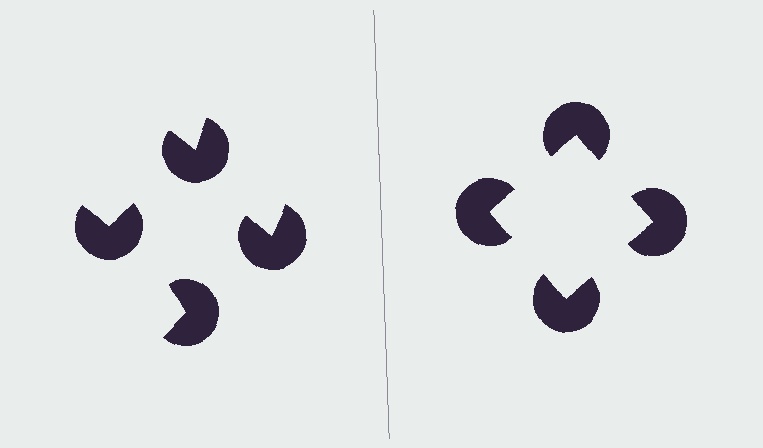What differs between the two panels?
The pac-man discs are positioned identically on both sides; only the wedge orientations differ. On the right they align to a square; on the left they are misaligned.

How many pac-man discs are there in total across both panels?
8 — 4 on each side.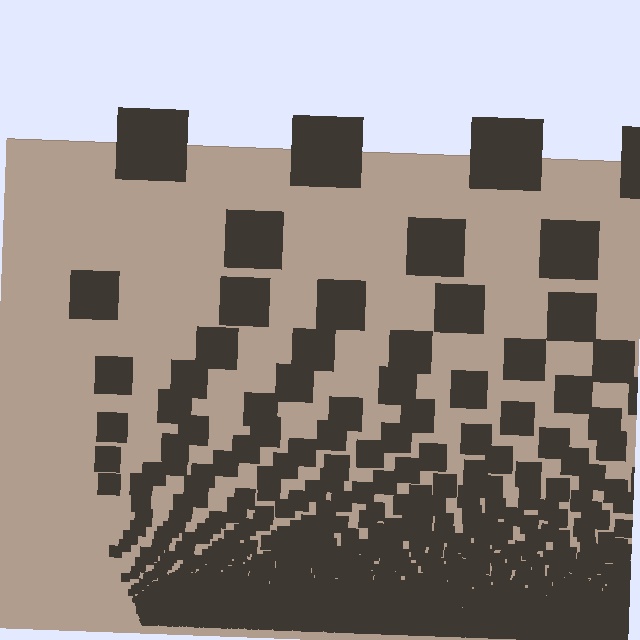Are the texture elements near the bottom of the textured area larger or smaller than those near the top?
Smaller. The gradient is inverted — elements near the bottom are smaller and denser.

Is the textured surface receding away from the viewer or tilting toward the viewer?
The surface appears to tilt toward the viewer. Texture elements get larger and sparser toward the top.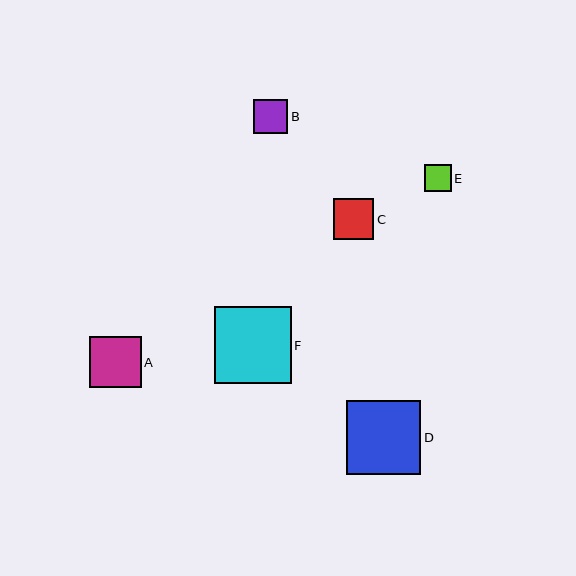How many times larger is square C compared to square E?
Square C is approximately 1.5 times the size of square E.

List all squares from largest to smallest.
From largest to smallest: F, D, A, C, B, E.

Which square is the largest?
Square F is the largest with a size of approximately 77 pixels.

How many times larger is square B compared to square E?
Square B is approximately 1.3 times the size of square E.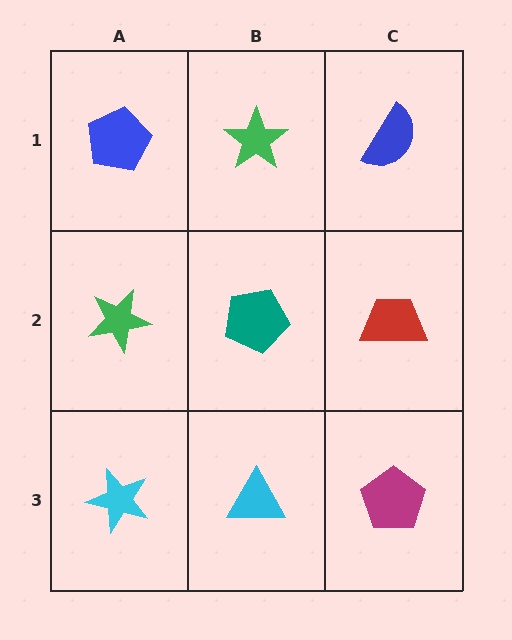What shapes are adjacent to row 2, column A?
A blue pentagon (row 1, column A), a cyan star (row 3, column A), a teal pentagon (row 2, column B).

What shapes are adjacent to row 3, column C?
A red trapezoid (row 2, column C), a cyan triangle (row 3, column B).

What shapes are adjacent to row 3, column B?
A teal pentagon (row 2, column B), a cyan star (row 3, column A), a magenta pentagon (row 3, column C).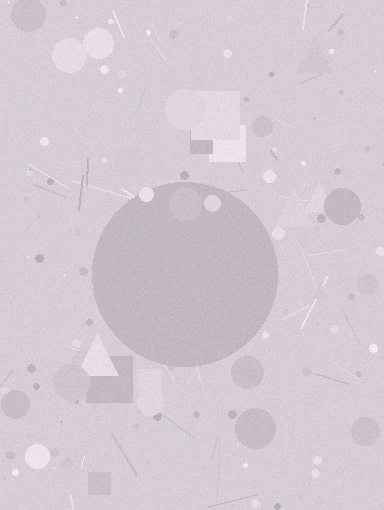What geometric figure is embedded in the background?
A circle is embedded in the background.